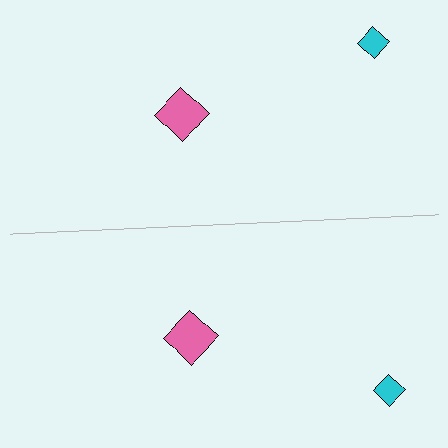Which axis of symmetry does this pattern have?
The pattern has a horizontal axis of symmetry running through the center of the image.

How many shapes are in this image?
There are 4 shapes in this image.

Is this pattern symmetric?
Yes, this pattern has bilateral (reflection) symmetry.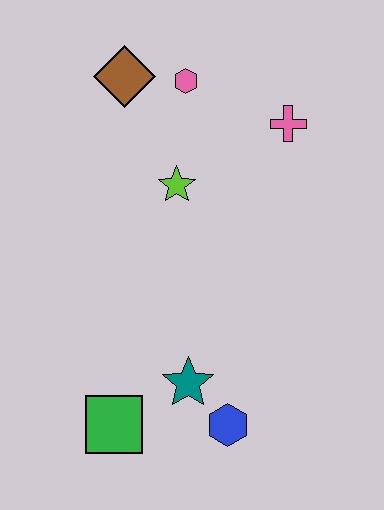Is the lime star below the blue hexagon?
No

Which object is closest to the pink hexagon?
The brown diamond is closest to the pink hexagon.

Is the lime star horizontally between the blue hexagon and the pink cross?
No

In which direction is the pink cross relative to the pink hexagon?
The pink cross is to the right of the pink hexagon.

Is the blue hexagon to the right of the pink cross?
No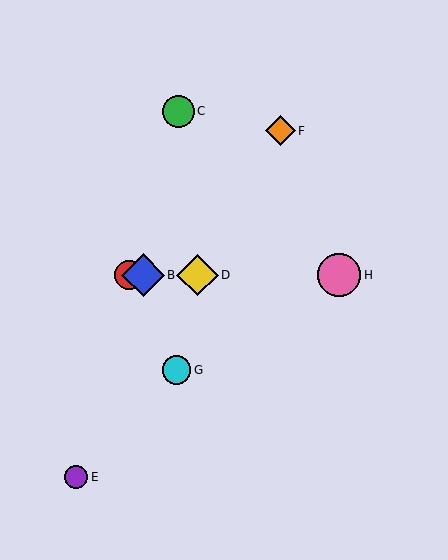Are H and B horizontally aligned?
Yes, both are at y≈275.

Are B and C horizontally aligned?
No, B is at y≈275 and C is at y≈111.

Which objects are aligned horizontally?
Objects A, B, D, H are aligned horizontally.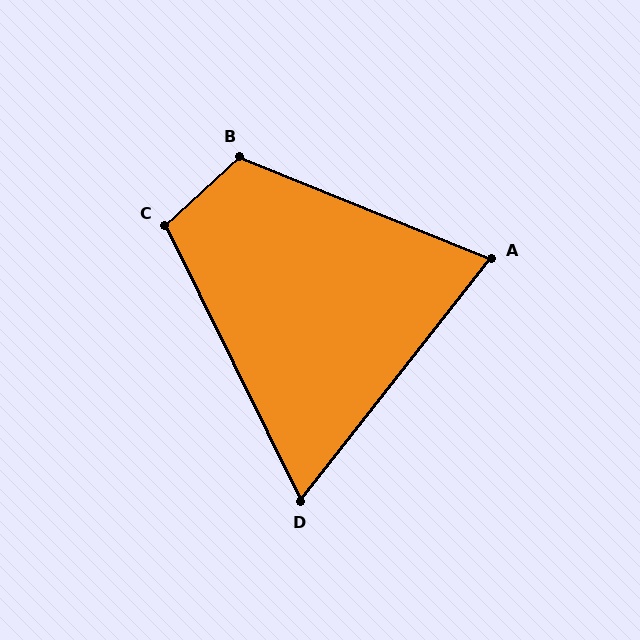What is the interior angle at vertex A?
Approximately 74 degrees (acute).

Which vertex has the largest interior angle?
B, at approximately 116 degrees.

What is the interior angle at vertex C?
Approximately 106 degrees (obtuse).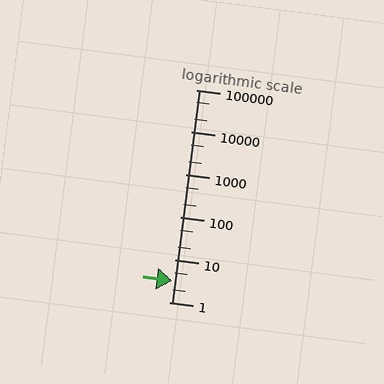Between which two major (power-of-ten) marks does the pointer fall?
The pointer is between 1 and 10.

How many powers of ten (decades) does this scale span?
The scale spans 5 decades, from 1 to 100000.